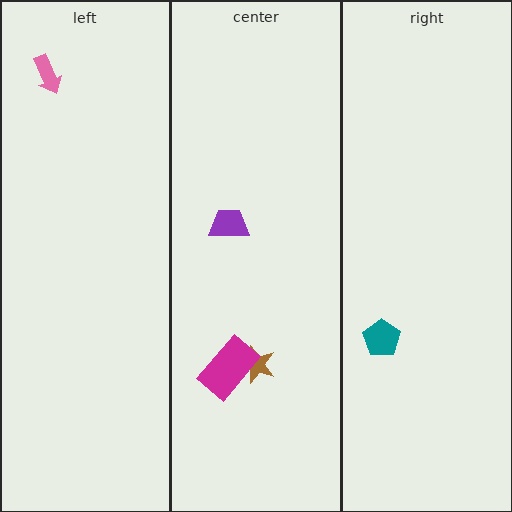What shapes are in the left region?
The pink arrow.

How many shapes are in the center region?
3.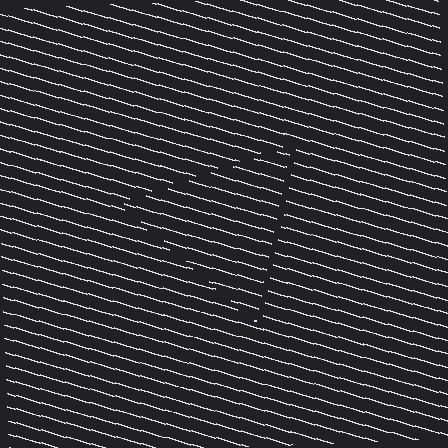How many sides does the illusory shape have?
3 sides — the line-ends trace a triangle.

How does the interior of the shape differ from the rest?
The interior of the shape contains the same grating, shifted by half a period — the contour is defined by the phase discontinuity where line-ends from the inner and outer gratings abut.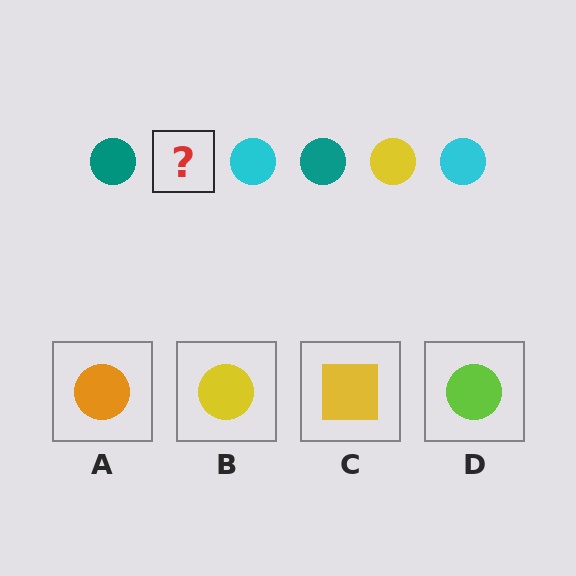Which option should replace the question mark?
Option B.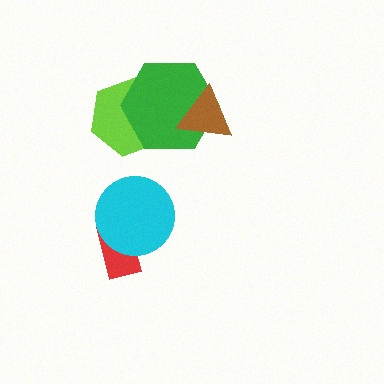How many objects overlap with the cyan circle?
1 object overlaps with the cyan circle.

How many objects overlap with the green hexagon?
2 objects overlap with the green hexagon.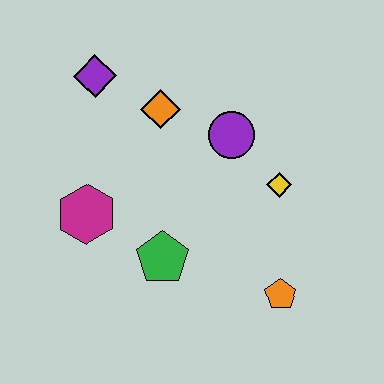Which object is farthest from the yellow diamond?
The purple diamond is farthest from the yellow diamond.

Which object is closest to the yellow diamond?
The purple circle is closest to the yellow diamond.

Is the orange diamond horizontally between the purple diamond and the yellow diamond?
Yes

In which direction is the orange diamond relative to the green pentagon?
The orange diamond is above the green pentagon.